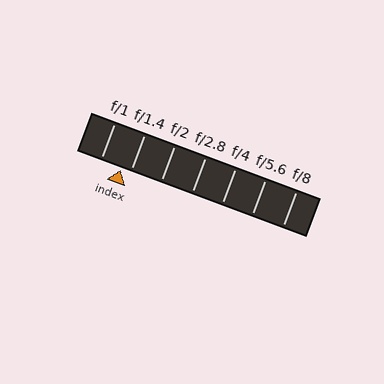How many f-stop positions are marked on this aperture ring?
There are 7 f-stop positions marked.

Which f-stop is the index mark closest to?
The index mark is closest to f/1.4.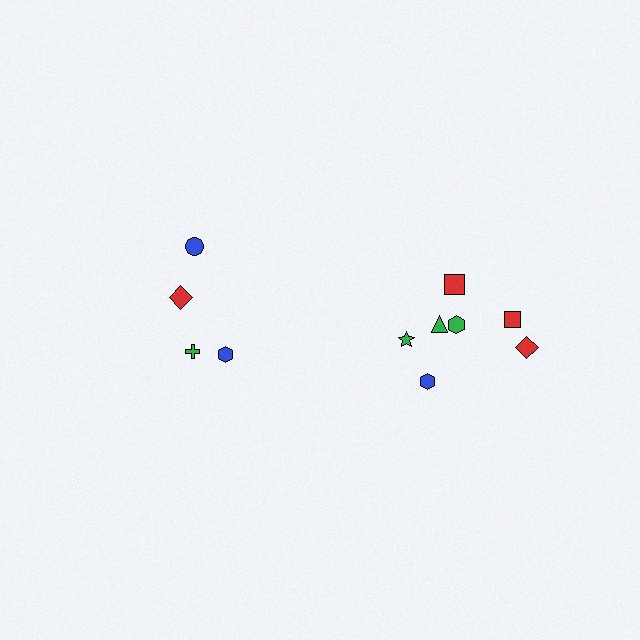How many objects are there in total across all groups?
There are 11 objects.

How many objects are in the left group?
There are 4 objects.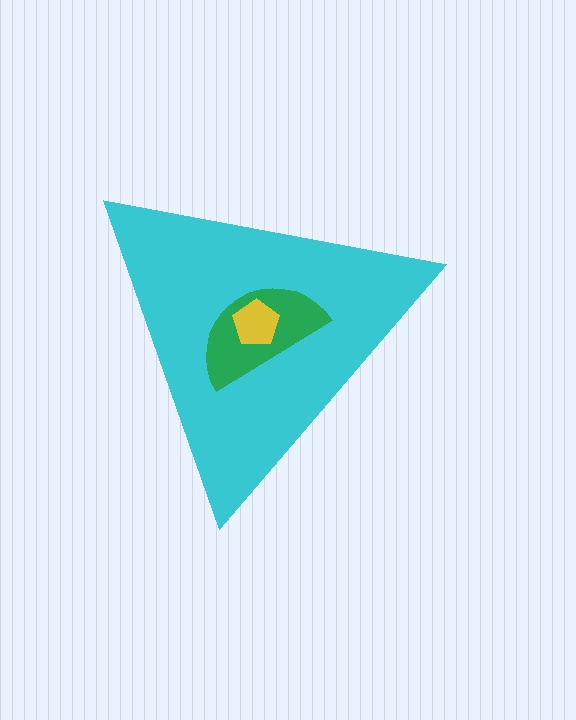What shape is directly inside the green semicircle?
The yellow pentagon.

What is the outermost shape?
The cyan triangle.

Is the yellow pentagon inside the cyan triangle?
Yes.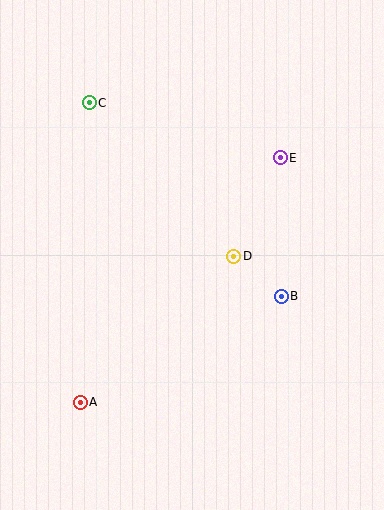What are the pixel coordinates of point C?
Point C is at (89, 103).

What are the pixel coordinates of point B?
Point B is at (281, 296).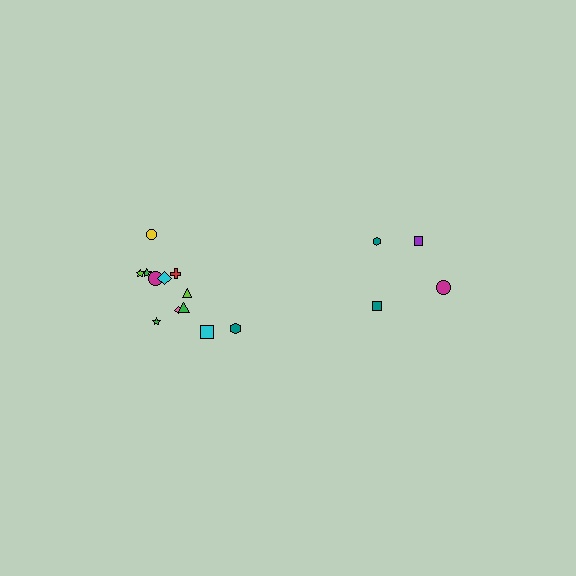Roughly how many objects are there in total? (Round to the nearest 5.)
Roughly 15 objects in total.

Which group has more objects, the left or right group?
The left group.